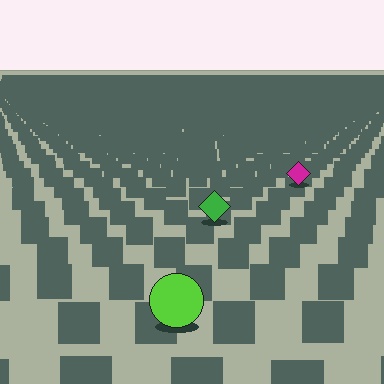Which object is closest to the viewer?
The lime circle is closest. The texture marks near it are larger and more spread out.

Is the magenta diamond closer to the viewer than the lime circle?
No. The lime circle is closer — you can tell from the texture gradient: the ground texture is coarser near it.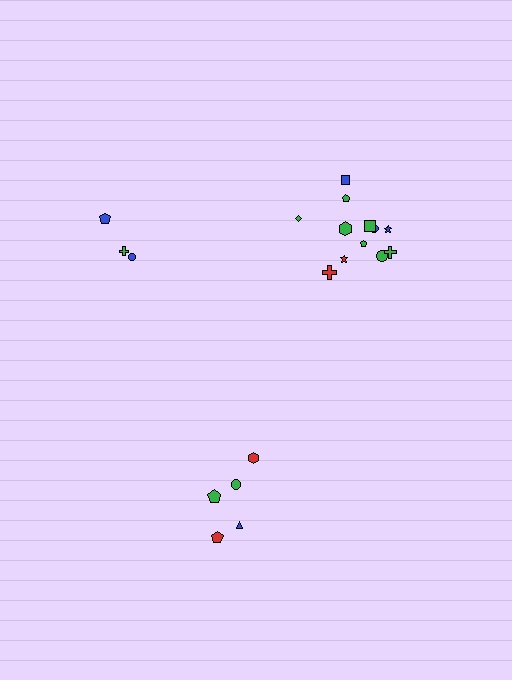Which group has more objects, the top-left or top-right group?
The top-right group.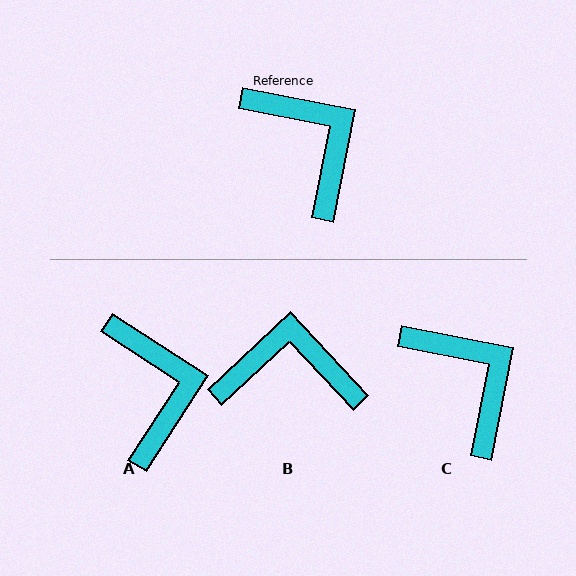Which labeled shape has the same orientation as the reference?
C.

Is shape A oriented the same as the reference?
No, it is off by about 22 degrees.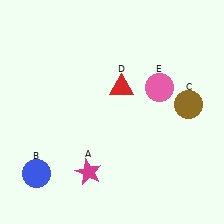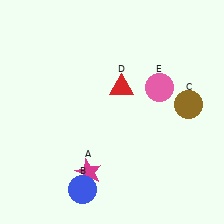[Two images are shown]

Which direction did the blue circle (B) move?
The blue circle (B) moved right.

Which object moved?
The blue circle (B) moved right.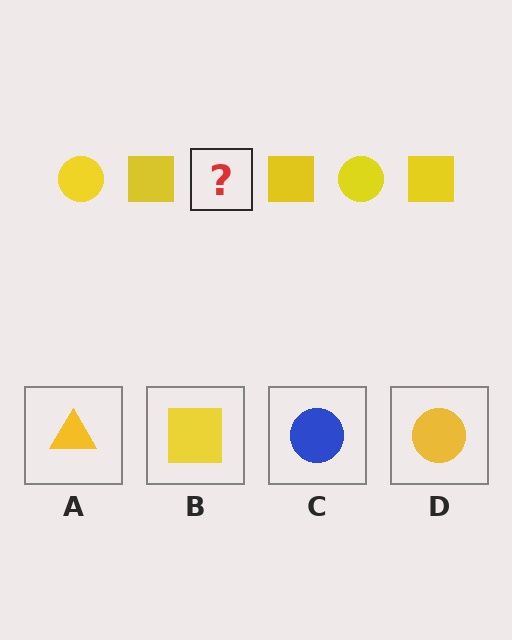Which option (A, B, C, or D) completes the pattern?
D.